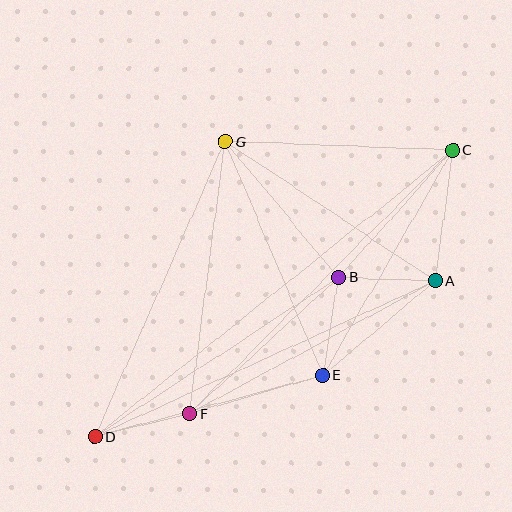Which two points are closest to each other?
Points A and B are closest to each other.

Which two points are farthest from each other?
Points C and D are farthest from each other.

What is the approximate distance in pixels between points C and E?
The distance between C and E is approximately 260 pixels.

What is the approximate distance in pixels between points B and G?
The distance between B and G is approximately 177 pixels.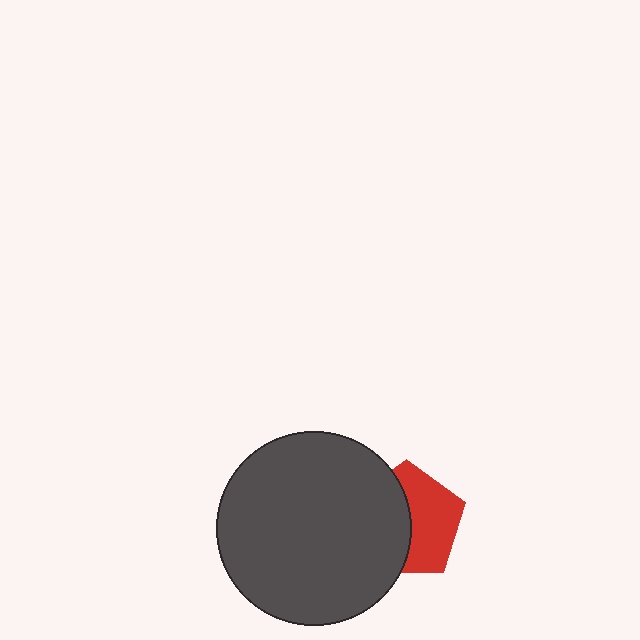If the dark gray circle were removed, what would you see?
You would see the complete red pentagon.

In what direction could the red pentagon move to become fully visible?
The red pentagon could move right. That would shift it out from behind the dark gray circle entirely.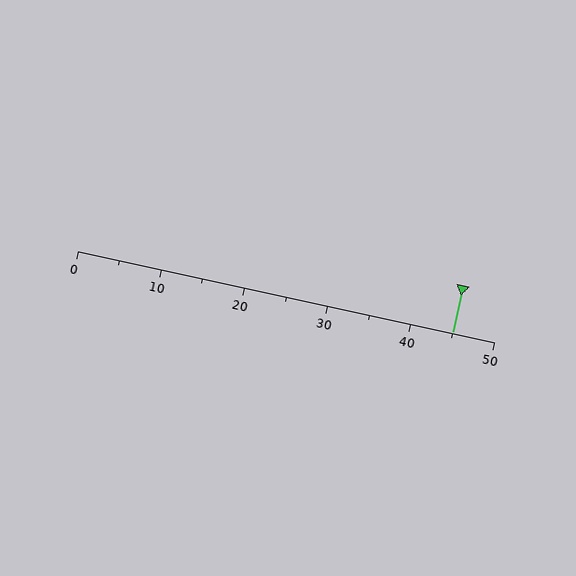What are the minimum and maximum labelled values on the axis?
The axis runs from 0 to 50.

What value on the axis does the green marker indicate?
The marker indicates approximately 45.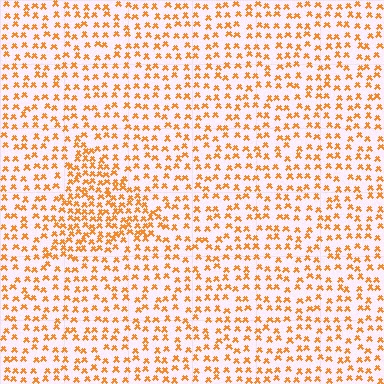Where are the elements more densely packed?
The elements are more densely packed inside the triangle boundary.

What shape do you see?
I see a triangle.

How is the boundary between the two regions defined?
The boundary is defined by a change in element density (approximately 1.9x ratio). All elements are the same color, size, and shape.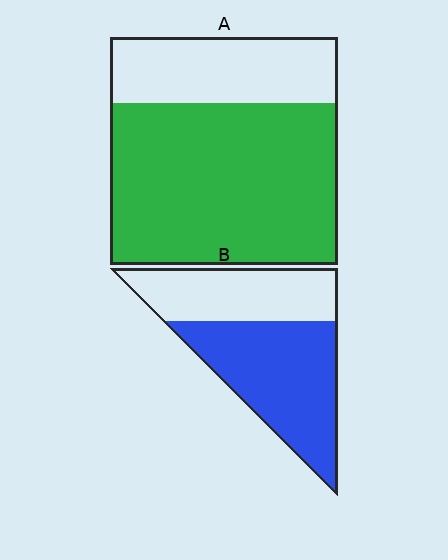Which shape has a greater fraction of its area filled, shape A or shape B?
Shape A.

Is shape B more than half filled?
Yes.